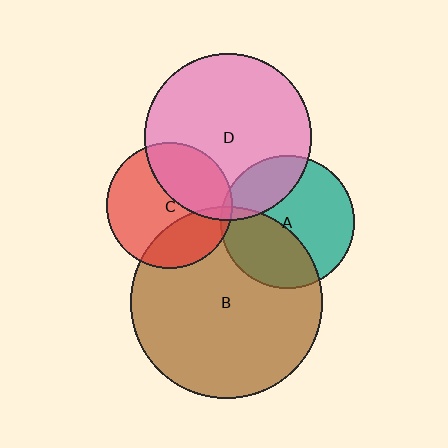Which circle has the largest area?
Circle B (brown).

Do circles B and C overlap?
Yes.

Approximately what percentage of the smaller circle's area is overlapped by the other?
Approximately 30%.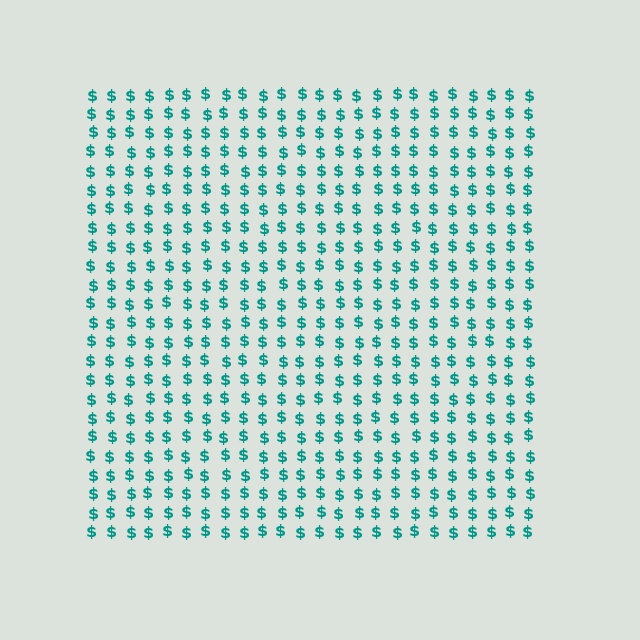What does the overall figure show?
The overall figure shows a square.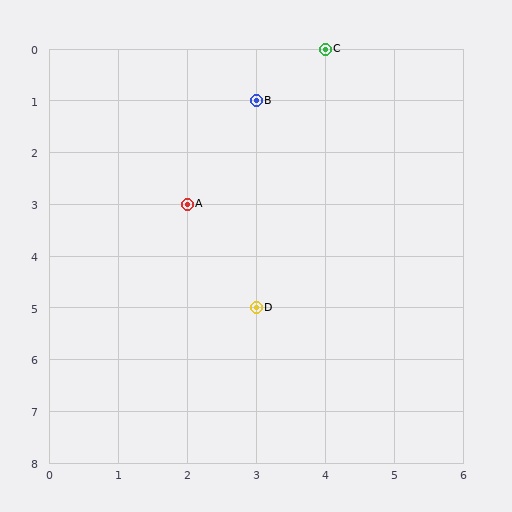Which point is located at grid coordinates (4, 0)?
Point C is at (4, 0).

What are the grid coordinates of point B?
Point B is at grid coordinates (3, 1).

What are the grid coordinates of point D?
Point D is at grid coordinates (3, 5).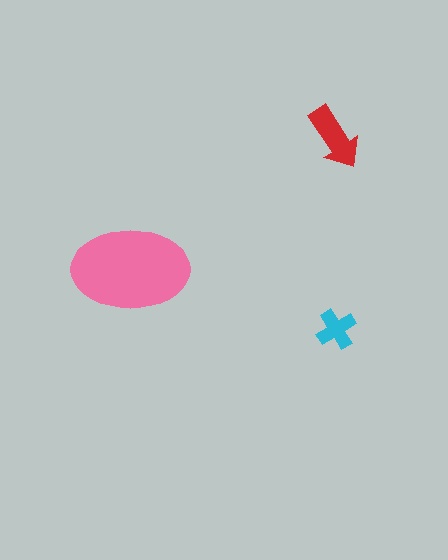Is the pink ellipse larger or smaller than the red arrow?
Larger.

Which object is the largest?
The pink ellipse.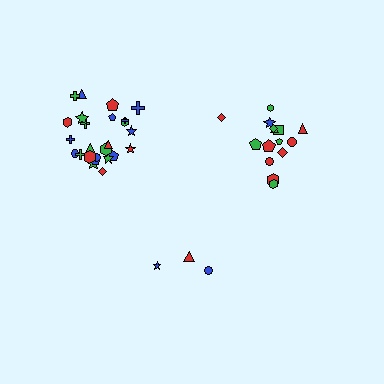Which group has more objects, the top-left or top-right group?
The top-left group.